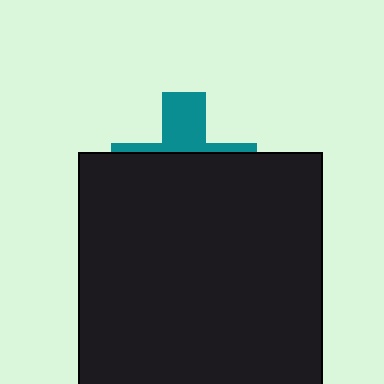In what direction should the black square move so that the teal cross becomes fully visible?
The black square should move down. That is the shortest direction to clear the overlap and leave the teal cross fully visible.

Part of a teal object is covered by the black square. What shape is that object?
It is a cross.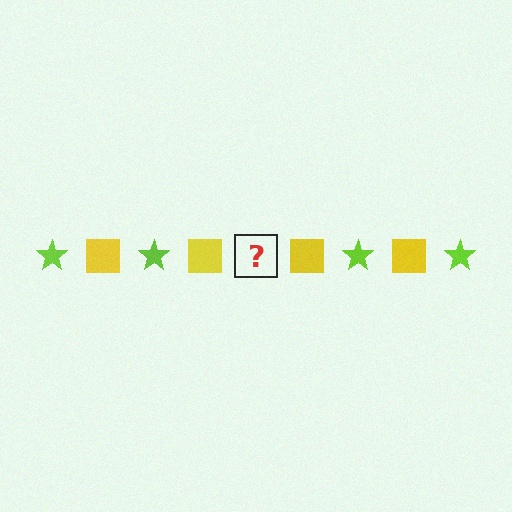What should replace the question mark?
The question mark should be replaced with a lime star.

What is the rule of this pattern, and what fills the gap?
The rule is that the pattern alternates between lime star and yellow square. The gap should be filled with a lime star.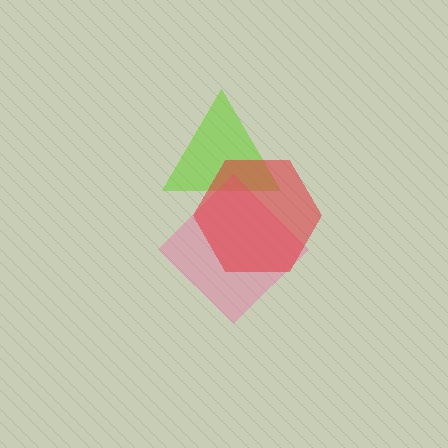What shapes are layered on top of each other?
The layered shapes are: a lime triangle, a pink diamond, a red hexagon.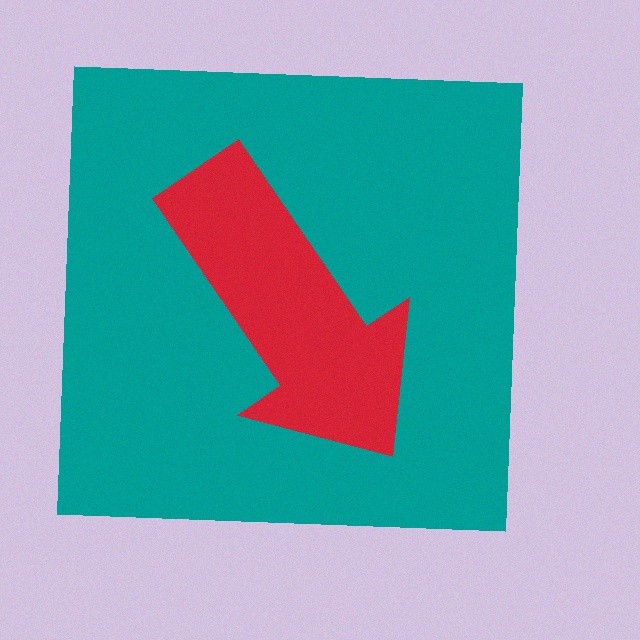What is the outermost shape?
The teal square.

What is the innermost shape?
The red arrow.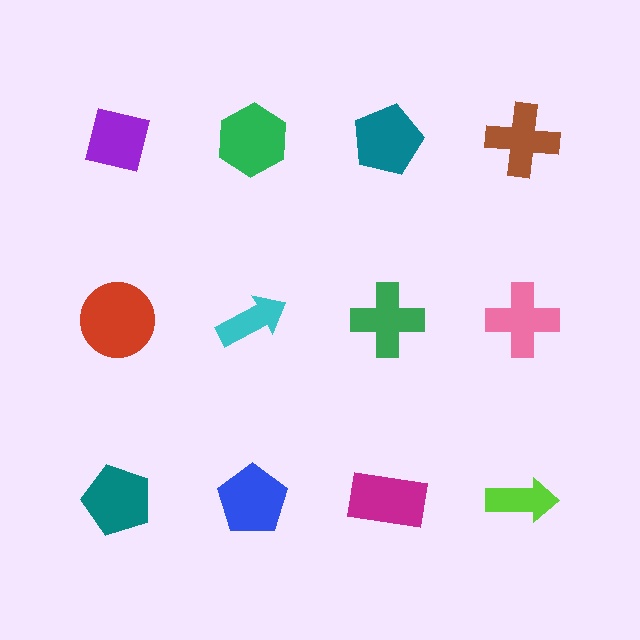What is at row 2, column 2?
A cyan arrow.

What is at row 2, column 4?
A pink cross.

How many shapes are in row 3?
4 shapes.